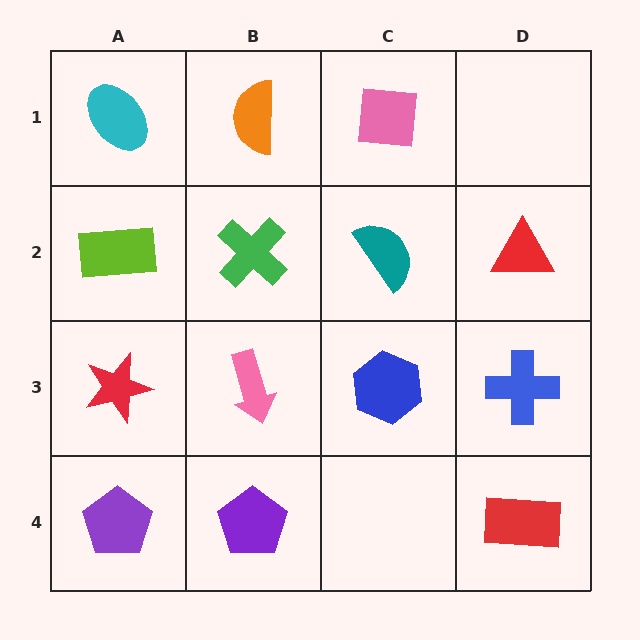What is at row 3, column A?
A red star.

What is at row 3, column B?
A pink arrow.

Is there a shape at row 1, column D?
No, that cell is empty.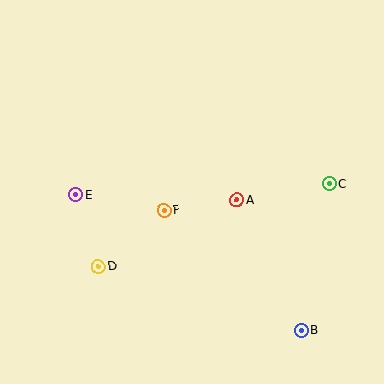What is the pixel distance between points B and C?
The distance between B and C is 149 pixels.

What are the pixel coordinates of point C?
Point C is at (329, 184).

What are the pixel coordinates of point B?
Point B is at (301, 330).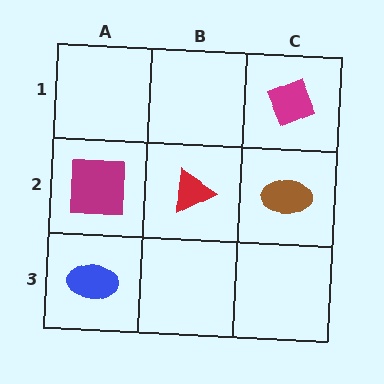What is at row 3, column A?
A blue ellipse.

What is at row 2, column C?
A brown ellipse.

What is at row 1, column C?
A magenta diamond.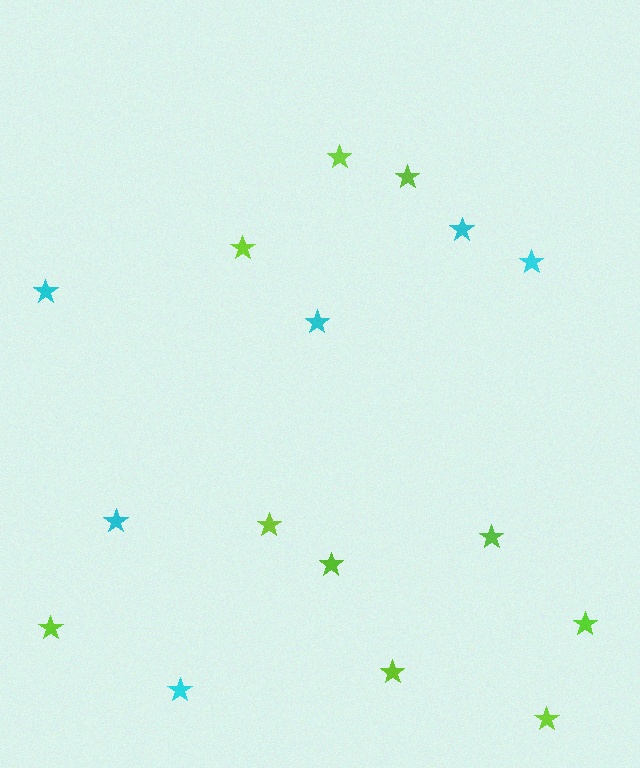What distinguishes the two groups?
There are 2 groups: one group of cyan stars (6) and one group of lime stars (10).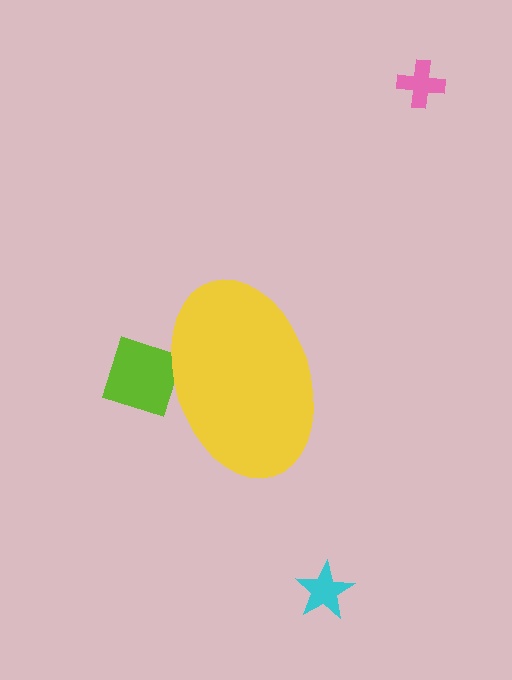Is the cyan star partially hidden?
No, the cyan star is fully visible.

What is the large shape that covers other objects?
A yellow ellipse.